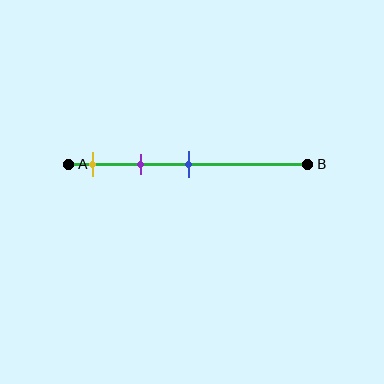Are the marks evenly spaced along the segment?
Yes, the marks are approximately evenly spaced.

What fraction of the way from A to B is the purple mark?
The purple mark is approximately 30% (0.3) of the way from A to B.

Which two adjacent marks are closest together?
The yellow and purple marks are the closest adjacent pair.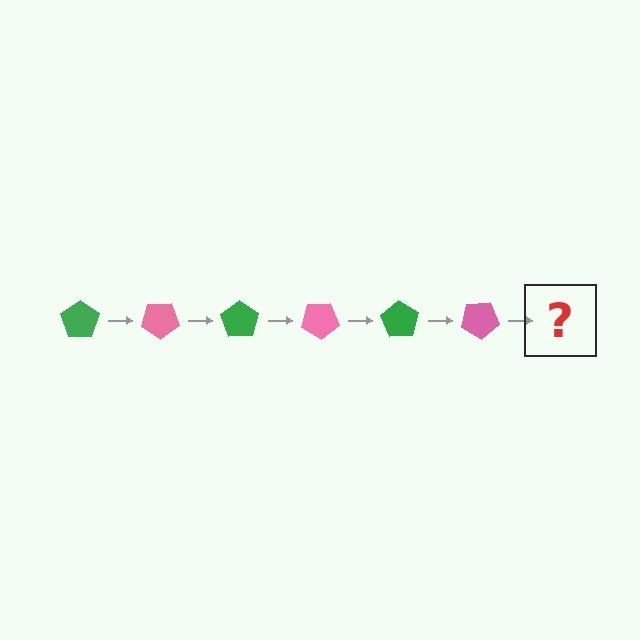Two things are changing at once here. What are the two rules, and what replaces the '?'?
The two rules are that it rotates 35 degrees each step and the color cycles through green and pink. The '?' should be a green pentagon, rotated 210 degrees from the start.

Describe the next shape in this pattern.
It should be a green pentagon, rotated 210 degrees from the start.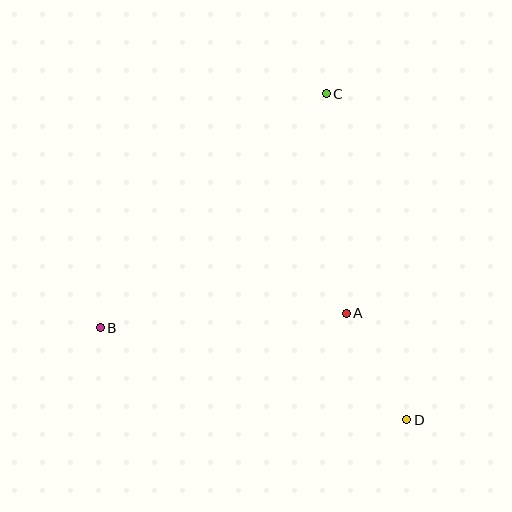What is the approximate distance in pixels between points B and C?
The distance between B and C is approximately 325 pixels.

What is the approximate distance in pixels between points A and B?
The distance between A and B is approximately 247 pixels.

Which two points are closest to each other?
Points A and D are closest to each other.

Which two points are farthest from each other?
Points C and D are farthest from each other.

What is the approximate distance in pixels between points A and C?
The distance between A and C is approximately 220 pixels.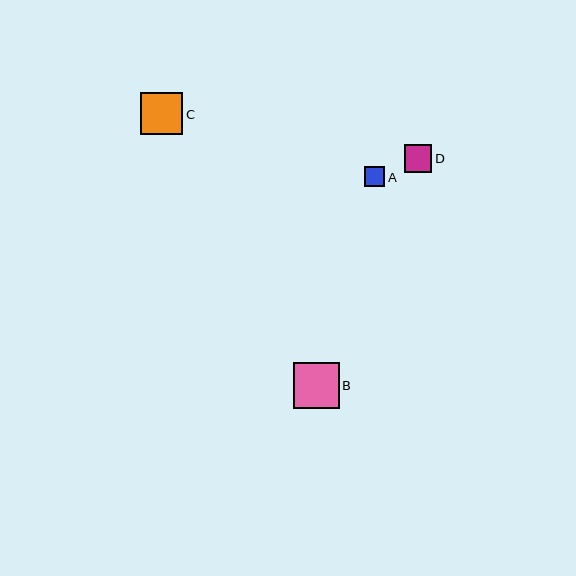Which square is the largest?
Square B is the largest with a size of approximately 46 pixels.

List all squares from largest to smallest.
From largest to smallest: B, C, D, A.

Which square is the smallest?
Square A is the smallest with a size of approximately 20 pixels.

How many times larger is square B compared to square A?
Square B is approximately 2.3 times the size of square A.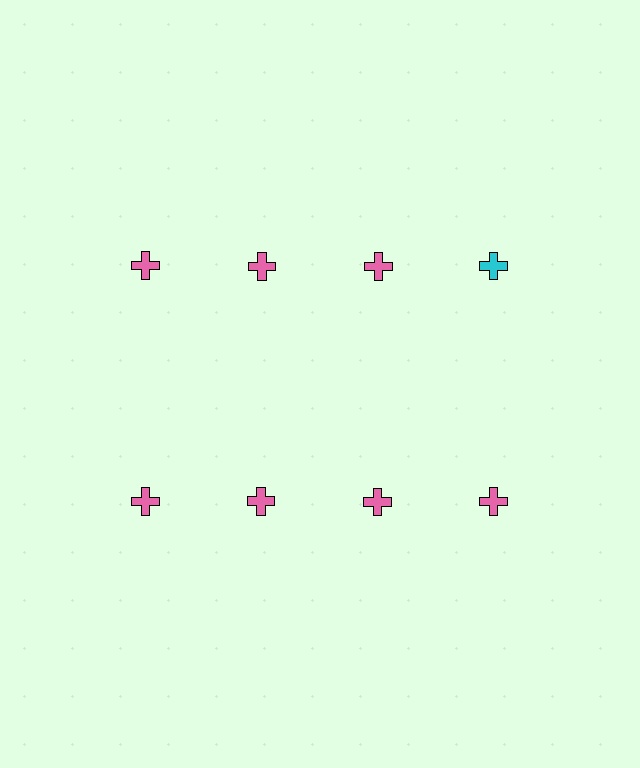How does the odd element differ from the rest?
It has a different color: cyan instead of pink.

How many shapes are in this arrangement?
There are 8 shapes arranged in a grid pattern.